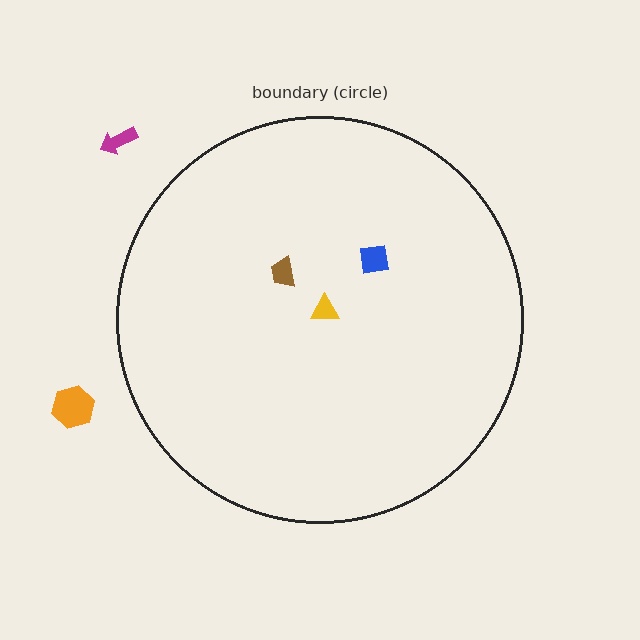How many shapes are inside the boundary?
3 inside, 2 outside.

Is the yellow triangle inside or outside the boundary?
Inside.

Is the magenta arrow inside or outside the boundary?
Outside.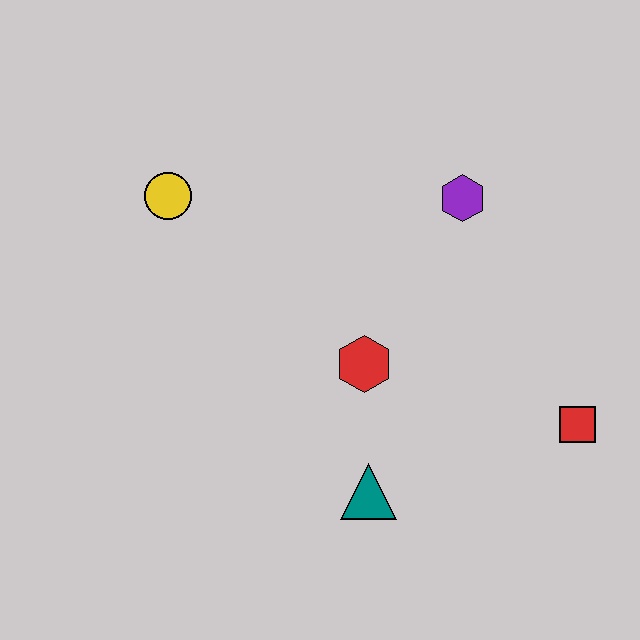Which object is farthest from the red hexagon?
The yellow circle is farthest from the red hexagon.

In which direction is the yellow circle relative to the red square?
The yellow circle is to the left of the red square.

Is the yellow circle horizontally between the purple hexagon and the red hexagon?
No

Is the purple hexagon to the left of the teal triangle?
No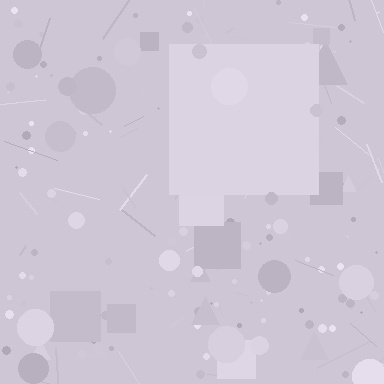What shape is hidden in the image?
A square is hidden in the image.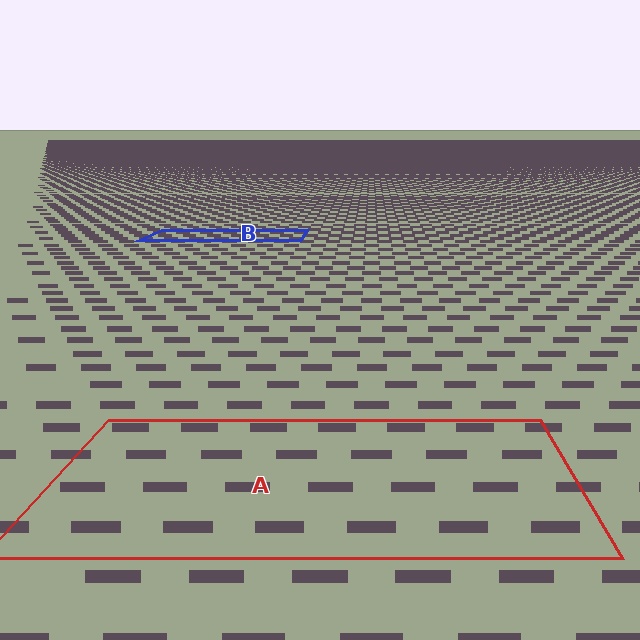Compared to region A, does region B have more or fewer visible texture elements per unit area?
Region B has more texture elements per unit area — they are packed more densely because it is farther away.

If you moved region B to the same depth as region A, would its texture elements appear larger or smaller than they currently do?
They would appear larger. At a closer depth, the same texture elements are projected at a bigger on-screen size.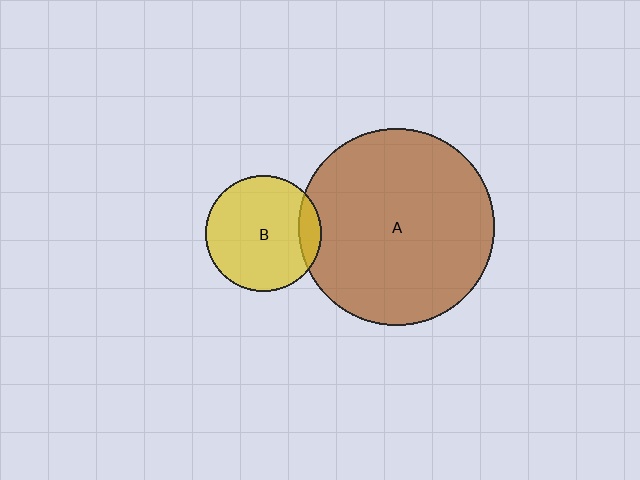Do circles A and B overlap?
Yes.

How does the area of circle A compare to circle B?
Approximately 2.9 times.